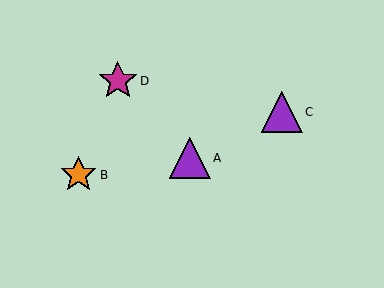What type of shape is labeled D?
Shape D is a magenta star.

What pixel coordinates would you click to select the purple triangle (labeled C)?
Click at (282, 112) to select the purple triangle C.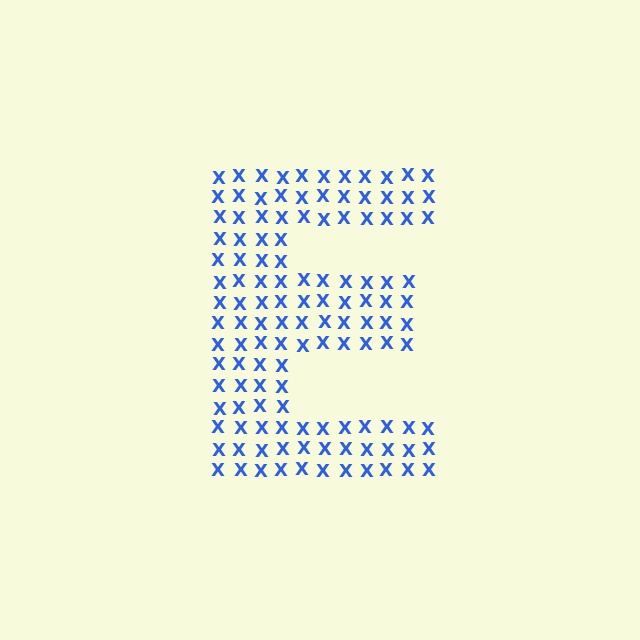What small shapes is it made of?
It is made of small letter X's.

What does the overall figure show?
The overall figure shows the letter E.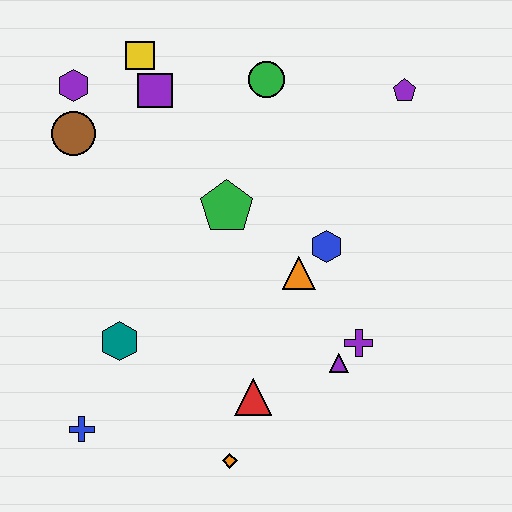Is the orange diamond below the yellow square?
Yes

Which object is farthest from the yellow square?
The orange diamond is farthest from the yellow square.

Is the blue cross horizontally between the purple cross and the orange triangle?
No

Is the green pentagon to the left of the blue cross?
No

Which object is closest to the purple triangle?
The purple cross is closest to the purple triangle.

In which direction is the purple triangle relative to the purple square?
The purple triangle is below the purple square.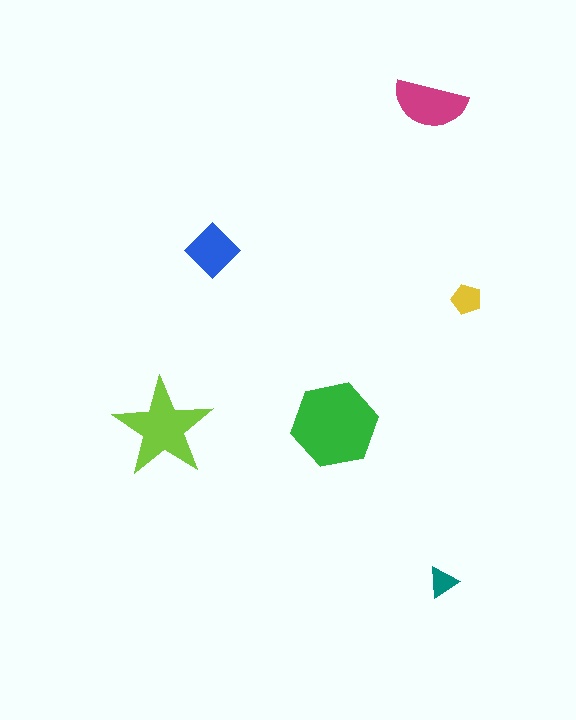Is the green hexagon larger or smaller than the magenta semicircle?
Larger.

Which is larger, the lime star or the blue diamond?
The lime star.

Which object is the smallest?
The teal triangle.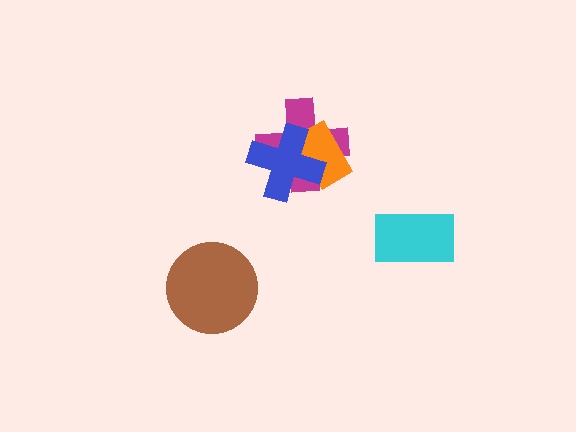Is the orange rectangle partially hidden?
Yes, it is partially covered by another shape.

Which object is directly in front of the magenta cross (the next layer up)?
The orange rectangle is directly in front of the magenta cross.